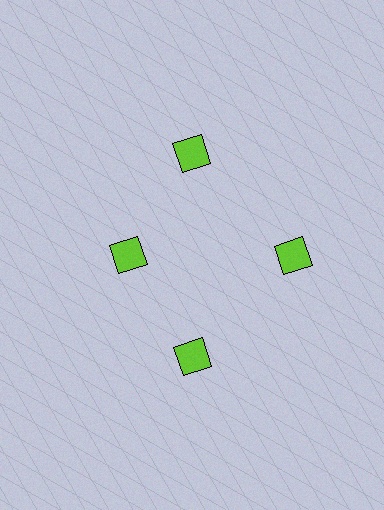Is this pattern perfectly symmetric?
No. The 4 lime diamonds are arranged in a ring, but one element near the 9 o'clock position is pulled inward toward the center, breaking the 4-fold rotational symmetry.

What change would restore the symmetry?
The symmetry would be restored by moving it outward, back onto the ring so that all 4 diamonds sit at equal angles and equal distance from the center.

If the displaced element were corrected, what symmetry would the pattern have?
It would have 4-fold rotational symmetry — the pattern would map onto itself every 90 degrees.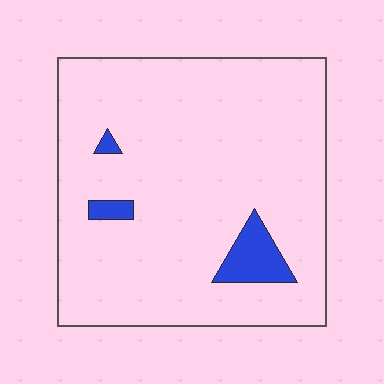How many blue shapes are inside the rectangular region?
3.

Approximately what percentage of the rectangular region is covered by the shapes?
Approximately 5%.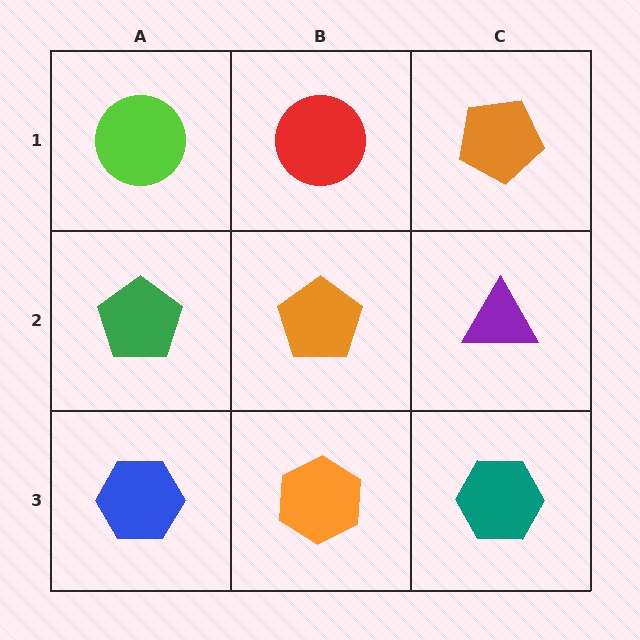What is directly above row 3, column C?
A purple triangle.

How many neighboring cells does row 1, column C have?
2.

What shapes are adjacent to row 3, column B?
An orange pentagon (row 2, column B), a blue hexagon (row 3, column A), a teal hexagon (row 3, column C).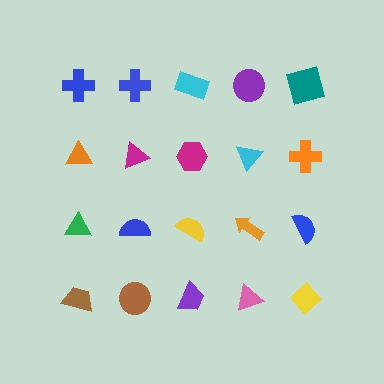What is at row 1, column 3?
A cyan rectangle.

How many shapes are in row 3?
5 shapes.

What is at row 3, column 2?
A blue semicircle.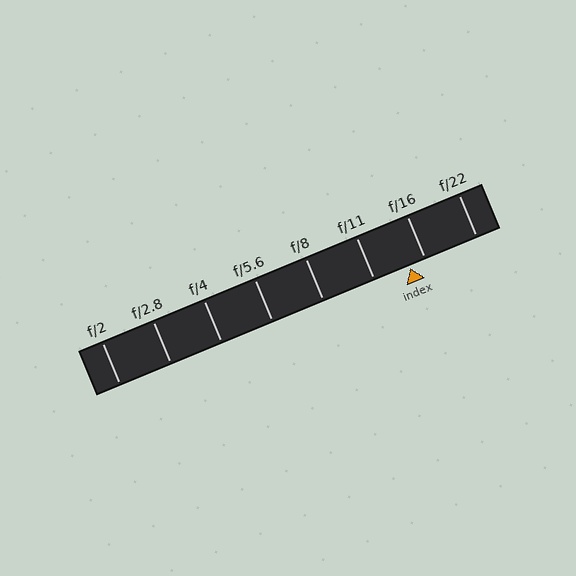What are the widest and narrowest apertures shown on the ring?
The widest aperture shown is f/2 and the narrowest is f/22.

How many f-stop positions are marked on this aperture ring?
There are 8 f-stop positions marked.